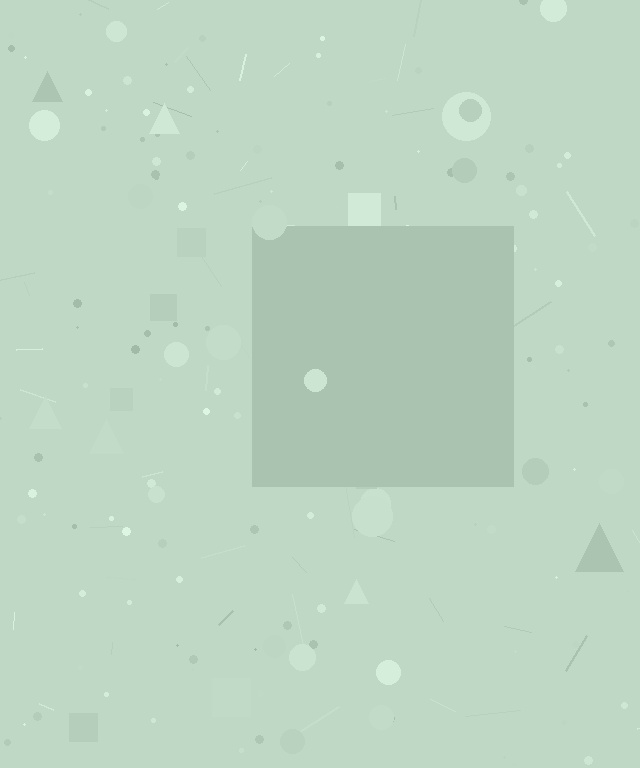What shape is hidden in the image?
A square is hidden in the image.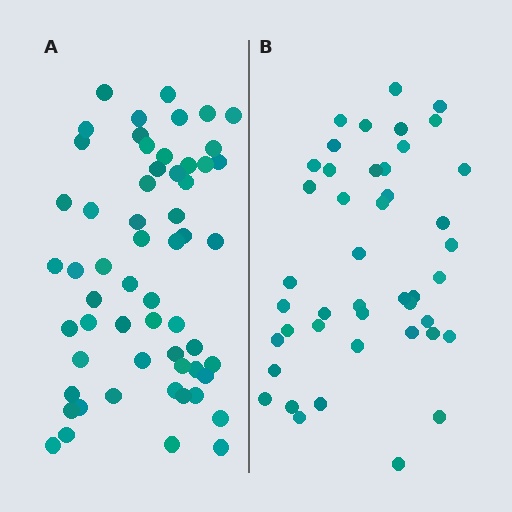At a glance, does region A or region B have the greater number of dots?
Region A (the left region) has more dots.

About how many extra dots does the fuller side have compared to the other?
Region A has approximately 15 more dots than region B.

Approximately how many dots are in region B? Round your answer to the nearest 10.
About 40 dots. (The exact count is 44, which rounds to 40.)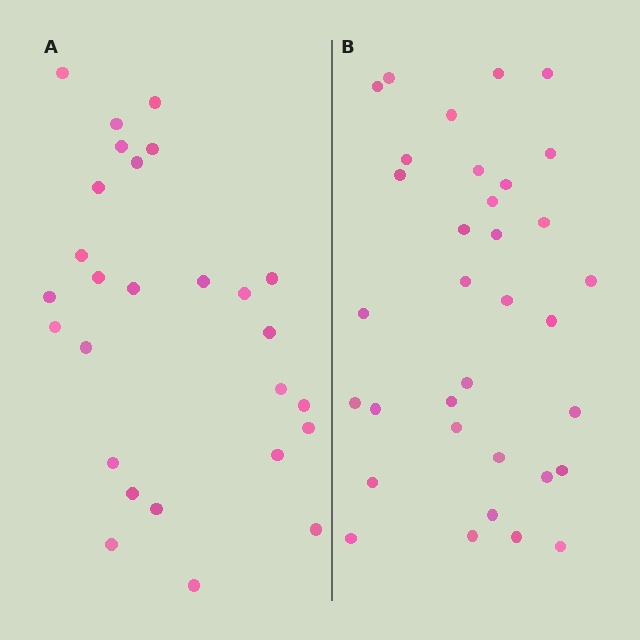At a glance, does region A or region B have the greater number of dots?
Region B (the right region) has more dots.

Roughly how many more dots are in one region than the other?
Region B has roughly 8 or so more dots than region A.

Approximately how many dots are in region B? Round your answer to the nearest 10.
About 30 dots. (The exact count is 34, which rounds to 30.)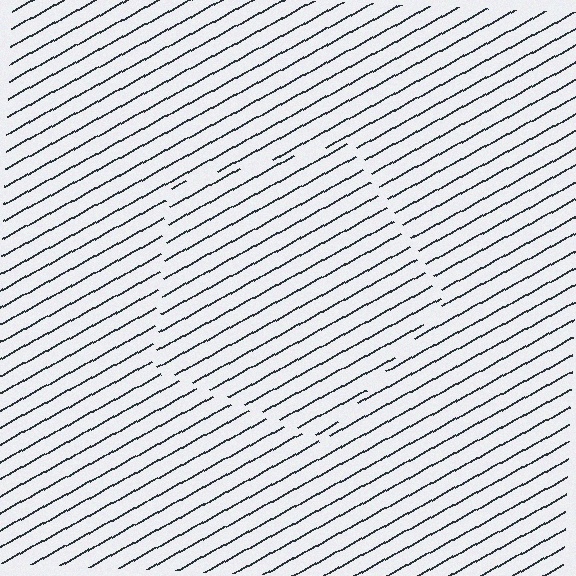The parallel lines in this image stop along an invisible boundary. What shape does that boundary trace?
An illusory pentagon. The interior of the shape contains the same grating, shifted by half a period — the contour is defined by the phase discontinuity where line-ends from the inner and outer gratings abut.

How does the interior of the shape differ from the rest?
The interior of the shape contains the same grating, shifted by half a period — the contour is defined by the phase discontinuity where line-ends from the inner and outer gratings abut.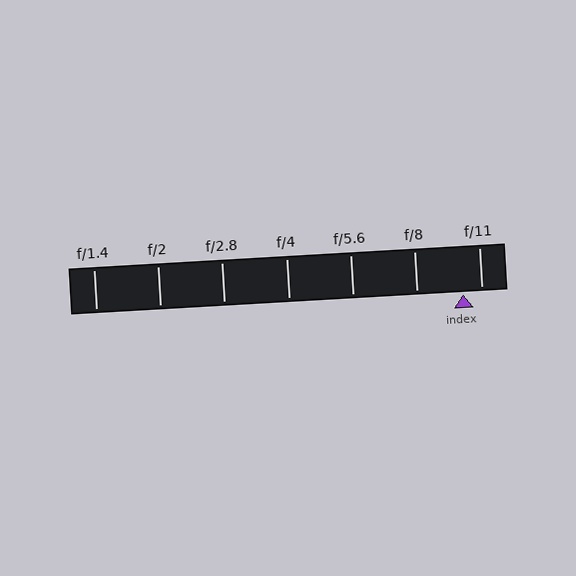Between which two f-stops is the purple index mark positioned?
The index mark is between f/8 and f/11.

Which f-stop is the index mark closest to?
The index mark is closest to f/11.